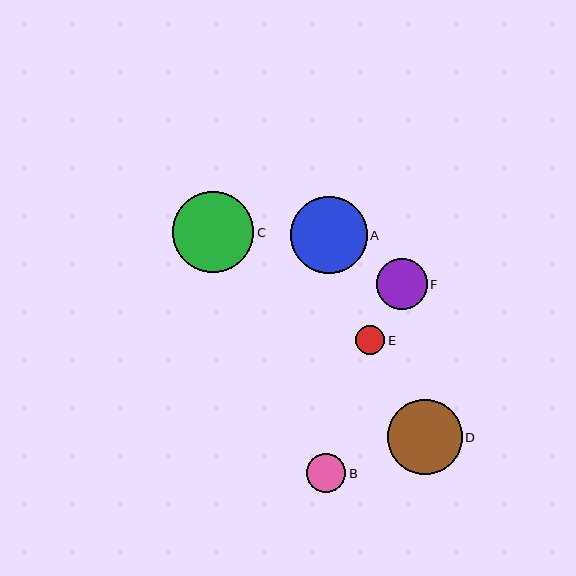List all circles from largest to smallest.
From largest to smallest: C, A, D, F, B, E.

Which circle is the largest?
Circle C is the largest with a size of approximately 81 pixels.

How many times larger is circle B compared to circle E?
Circle B is approximately 1.3 times the size of circle E.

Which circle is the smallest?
Circle E is the smallest with a size of approximately 29 pixels.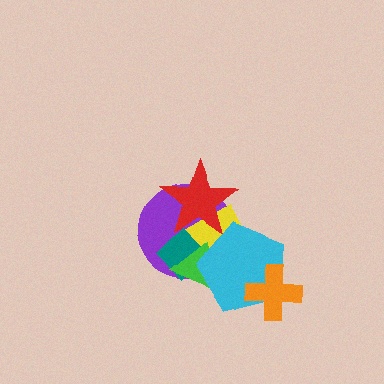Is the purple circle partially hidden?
Yes, it is partially covered by another shape.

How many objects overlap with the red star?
3 objects overlap with the red star.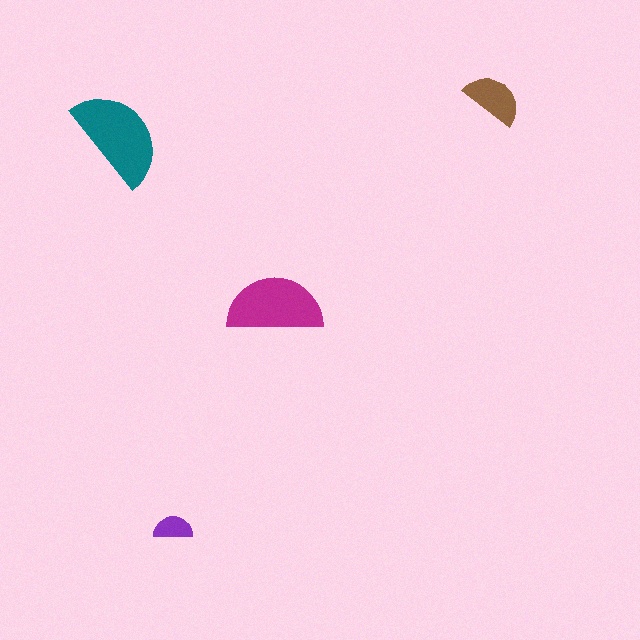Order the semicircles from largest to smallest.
the teal one, the magenta one, the brown one, the purple one.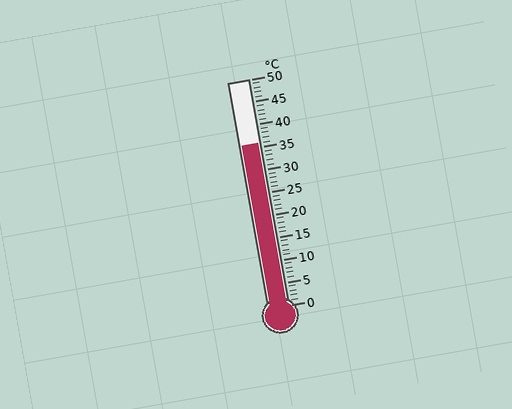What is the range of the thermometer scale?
The thermometer scale ranges from 0°C to 50°C.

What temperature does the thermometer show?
The thermometer shows approximately 36°C.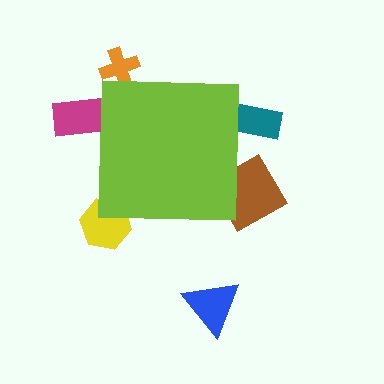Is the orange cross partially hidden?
Yes, the orange cross is partially hidden behind the lime square.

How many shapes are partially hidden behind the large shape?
5 shapes are partially hidden.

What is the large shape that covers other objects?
A lime square.